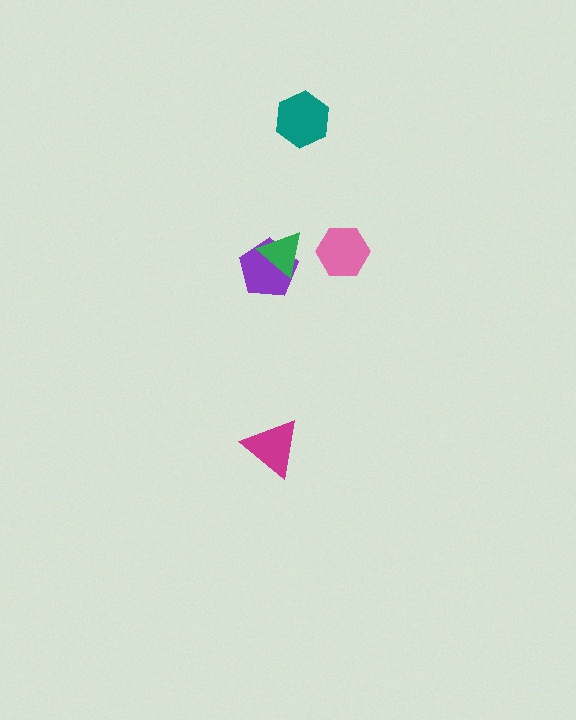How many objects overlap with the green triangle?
1 object overlaps with the green triangle.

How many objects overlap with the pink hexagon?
0 objects overlap with the pink hexagon.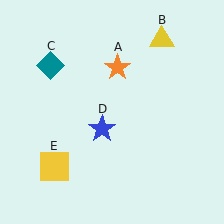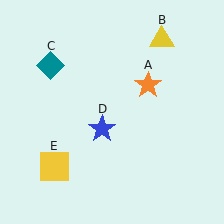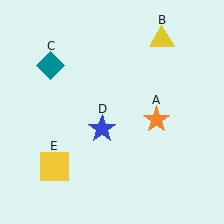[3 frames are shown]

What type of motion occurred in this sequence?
The orange star (object A) rotated clockwise around the center of the scene.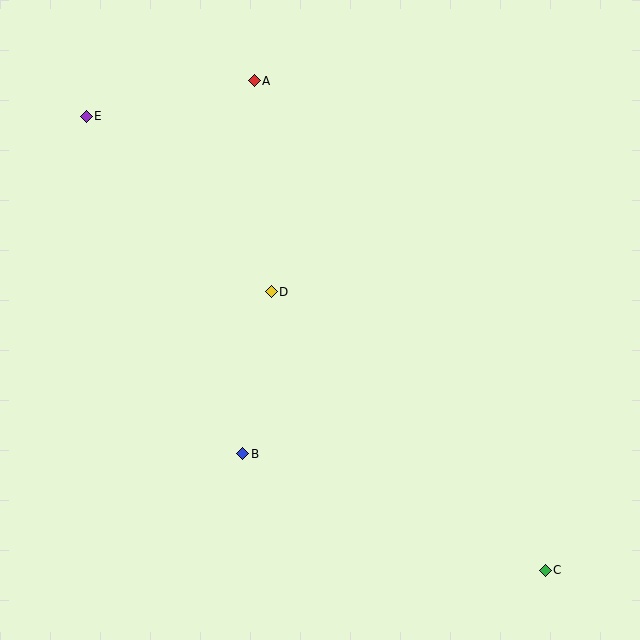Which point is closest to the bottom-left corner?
Point B is closest to the bottom-left corner.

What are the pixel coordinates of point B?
Point B is at (243, 454).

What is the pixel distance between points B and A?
The distance between B and A is 373 pixels.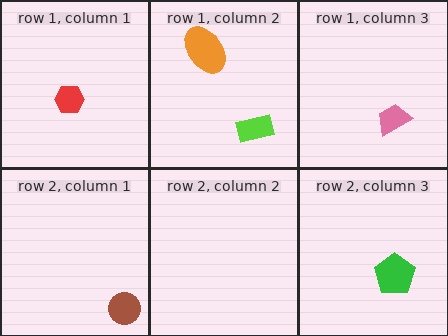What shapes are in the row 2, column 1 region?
The brown circle.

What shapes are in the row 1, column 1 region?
The red hexagon.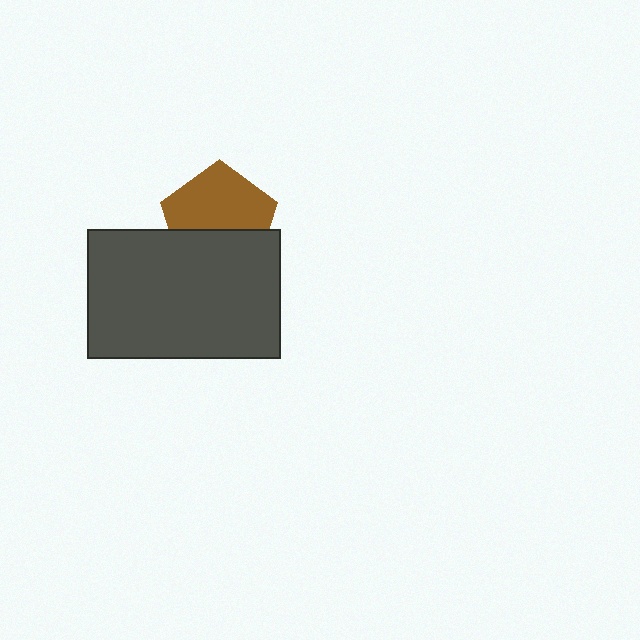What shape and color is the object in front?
The object in front is a dark gray rectangle.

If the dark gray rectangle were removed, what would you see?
You would see the complete brown pentagon.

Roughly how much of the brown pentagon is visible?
About half of it is visible (roughly 60%).